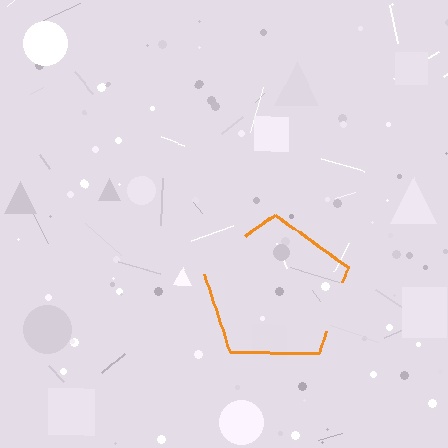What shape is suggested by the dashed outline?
The dashed outline suggests a pentagon.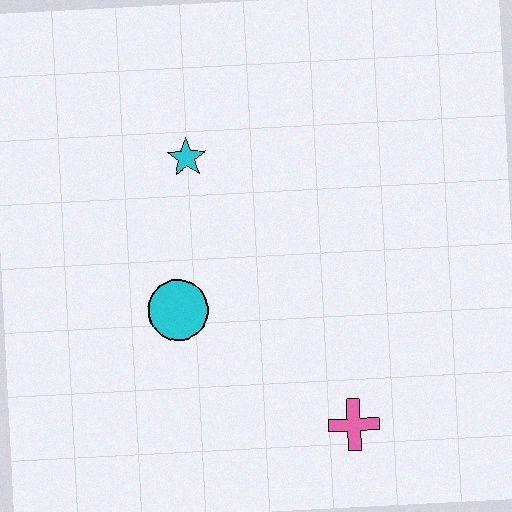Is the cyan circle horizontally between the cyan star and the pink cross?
No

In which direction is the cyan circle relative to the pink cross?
The cyan circle is to the left of the pink cross.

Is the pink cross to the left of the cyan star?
No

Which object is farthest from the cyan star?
The pink cross is farthest from the cyan star.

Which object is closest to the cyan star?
The cyan circle is closest to the cyan star.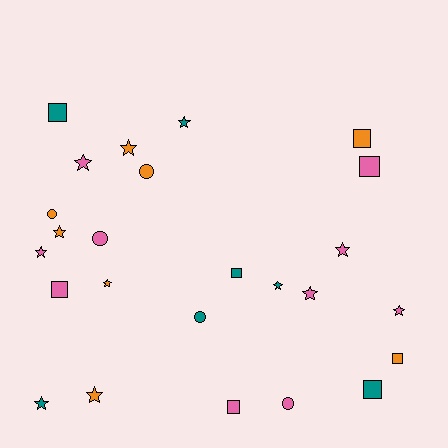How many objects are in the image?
There are 25 objects.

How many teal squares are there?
There are 3 teal squares.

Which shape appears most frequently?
Star, with 12 objects.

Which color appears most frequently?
Pink, with 10 objects.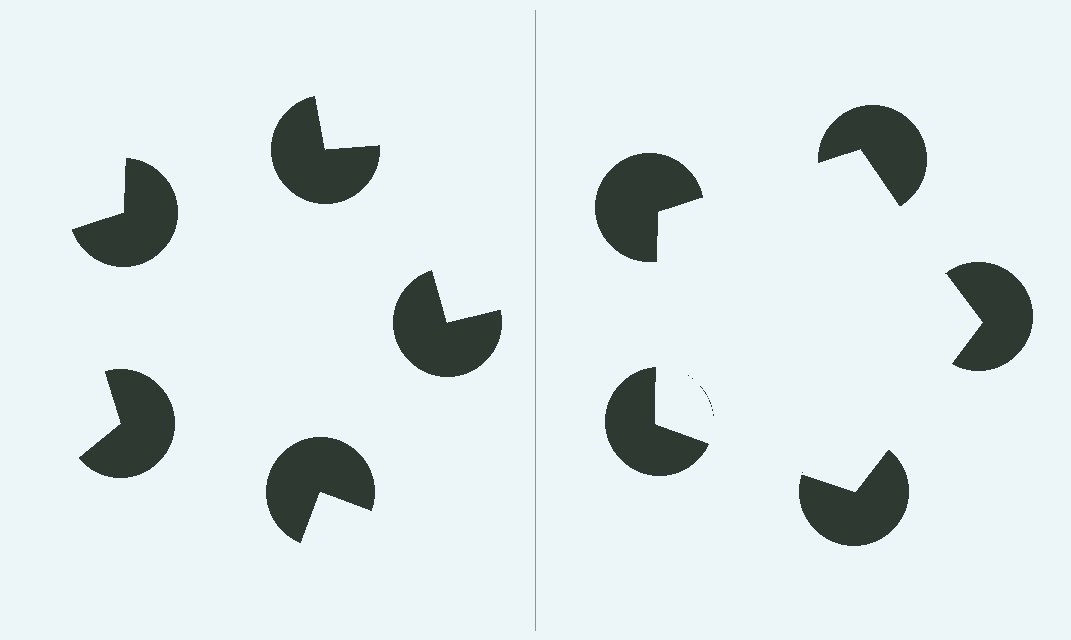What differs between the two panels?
The pac-man discs are positioned identically on both sides; only the wedge orientations differ. On the right they align to a pentagon; on the left they are misaligned.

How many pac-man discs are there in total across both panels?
10 — 5 on each side.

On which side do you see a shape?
An illusory pentagon appears on the right side. On the left side the wedge cuts are rotated, so no coherent shape forms.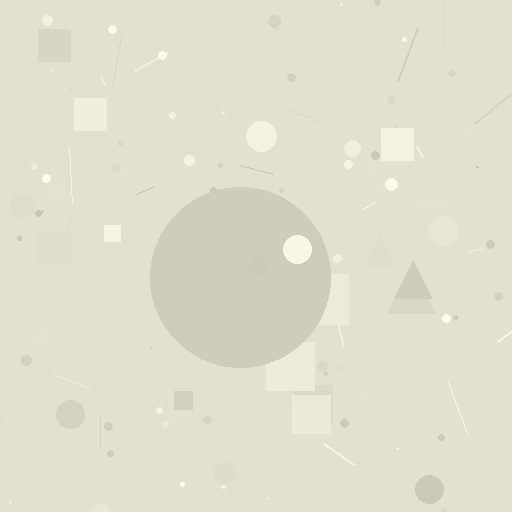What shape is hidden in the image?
A circle is hidden in the image.